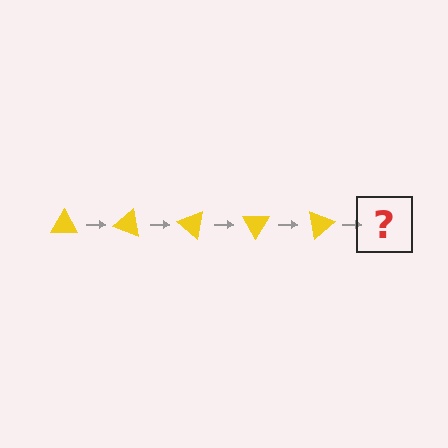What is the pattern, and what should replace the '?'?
The pattern is that the triangle rotates 20 degrees each step. The '?' should be a yellow triangle rotated 100 degrees.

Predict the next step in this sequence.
The next step is a yellow triangle rotated 100 degrees.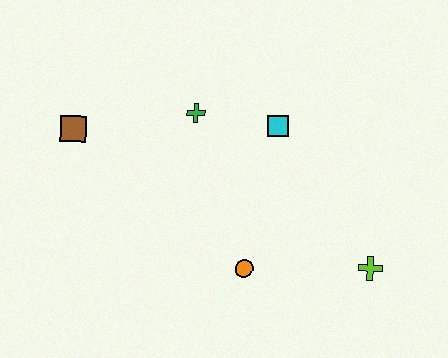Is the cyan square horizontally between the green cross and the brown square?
No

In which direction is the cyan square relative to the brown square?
The cyan square is to the right of the brown square.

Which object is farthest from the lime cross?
The brown square is farthest from the lime cross.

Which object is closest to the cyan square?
The green cross is closest to the cyan square.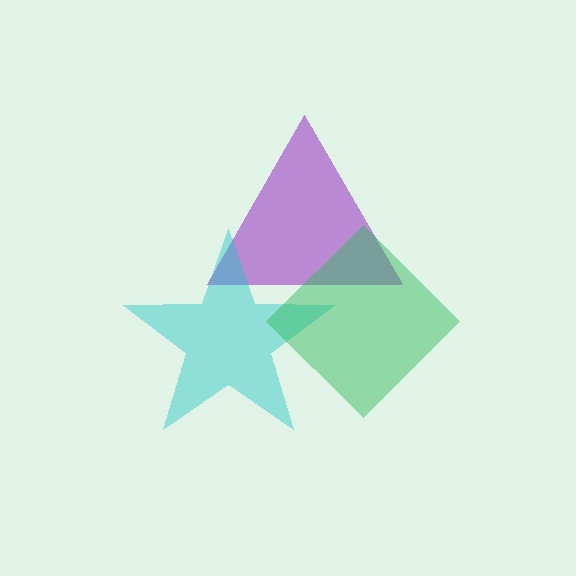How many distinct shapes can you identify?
There are 3 distinct shapes: a purple triangle, a cyan star, a green diamond.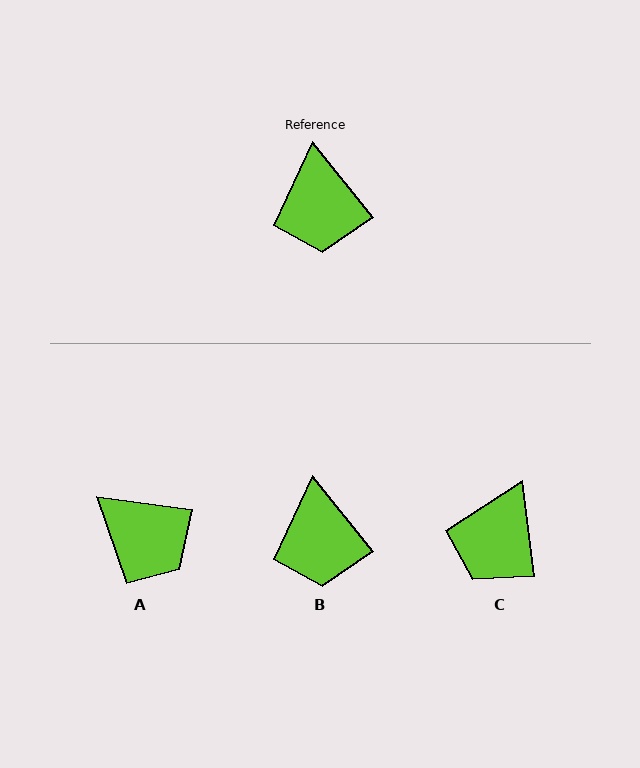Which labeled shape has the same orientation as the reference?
B.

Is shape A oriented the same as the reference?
No, it is off by about 44 degrees.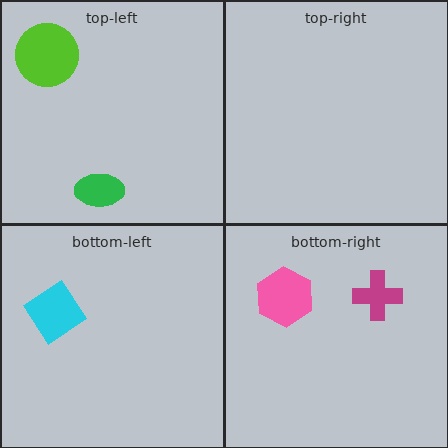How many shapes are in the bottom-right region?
2.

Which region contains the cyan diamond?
The bottom-left region.